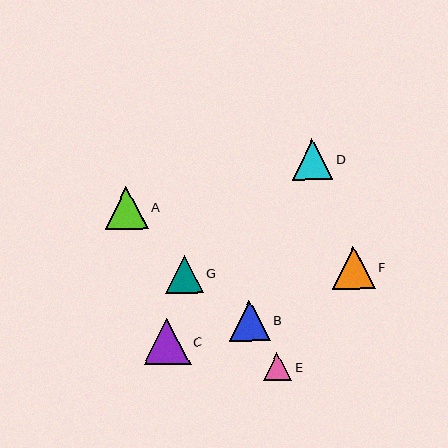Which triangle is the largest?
Triangle C is the largest with a size of approximately 47 pixels.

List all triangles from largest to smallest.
From largest to smallest: C, A, F, B, D, G, E.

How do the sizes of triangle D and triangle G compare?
Triangle D and triangle G are approximately the same size.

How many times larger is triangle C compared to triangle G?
Triangle C is approximately 1.2 times the size of triangle G.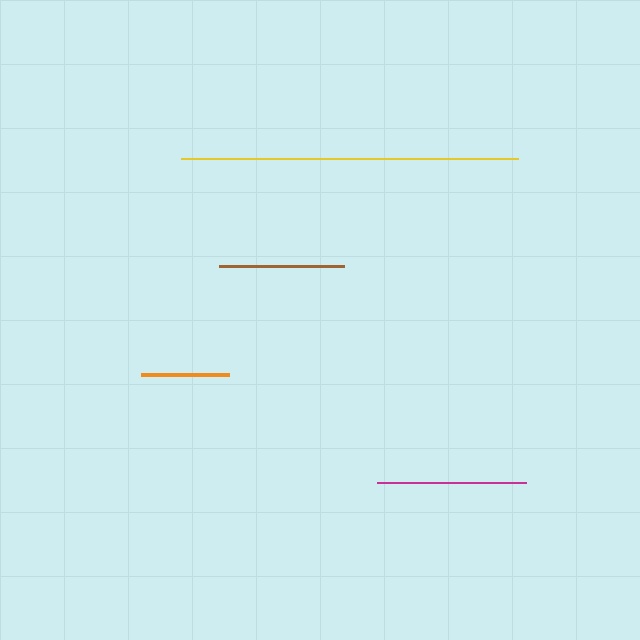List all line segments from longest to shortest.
From longest to shortest: yellow, magenta, brown, orange.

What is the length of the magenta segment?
The magenta segment is approximately 149 pixels long.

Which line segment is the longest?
The yellow line is the longest at approximately 337 pixels.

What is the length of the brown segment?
The brown segment is approximately 124 pixels long.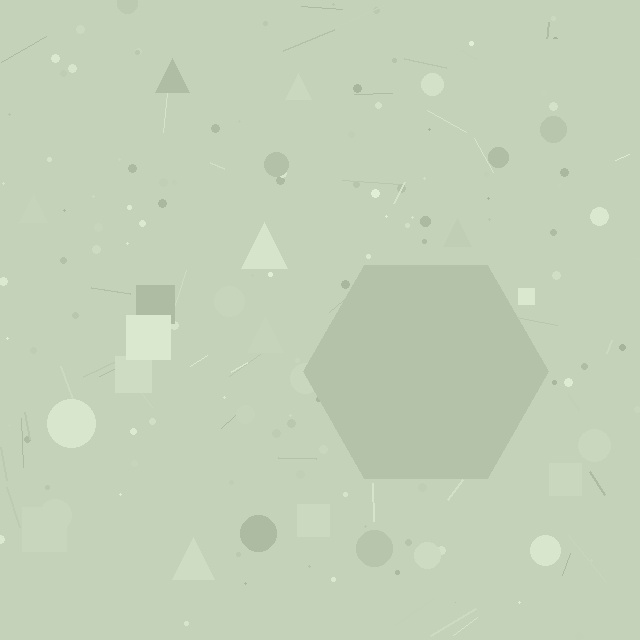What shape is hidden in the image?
A hexagon is hidden in the image.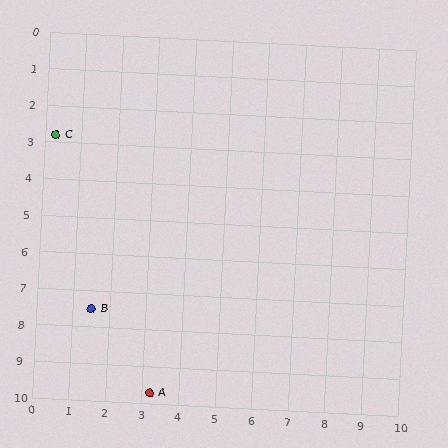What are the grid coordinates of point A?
Point A is at approximately (3.2, 9.7).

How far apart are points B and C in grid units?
Points B and C are about 4.9 grid units apart.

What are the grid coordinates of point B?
Point B is at approximately (1.5, 7.5).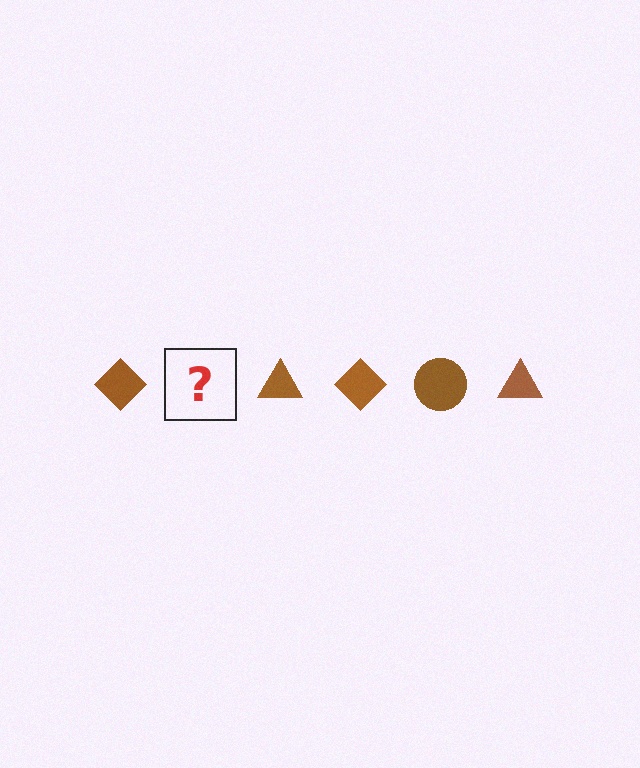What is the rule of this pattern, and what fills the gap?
The rule is that the pattern cycles through diamond, circle, triangle shapes in brown. The gap should be filled with a brown circle.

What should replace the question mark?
The question mark should be replaced with a brown circle.